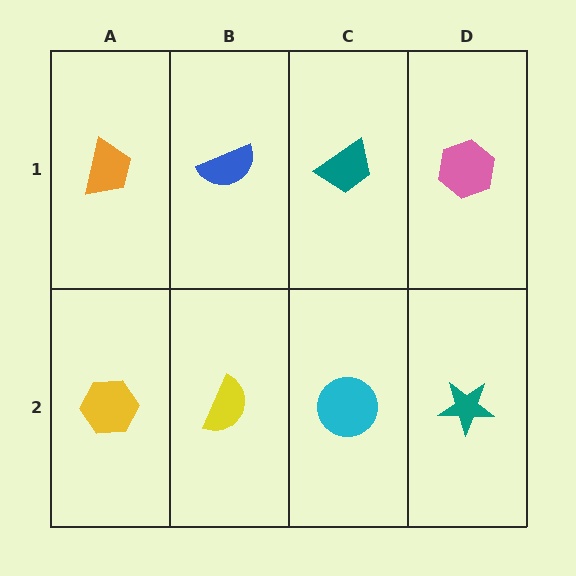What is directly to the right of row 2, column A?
A yellow semicircle.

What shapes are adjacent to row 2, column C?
A teal trapezoid (row 1, column C), a yellow semicircle (row 2, column B), a teal star (row 2, column D).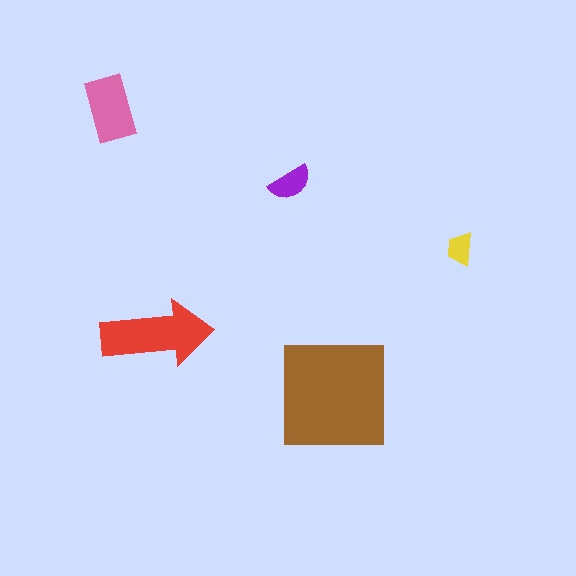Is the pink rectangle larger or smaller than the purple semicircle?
Larger.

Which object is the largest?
The brown square.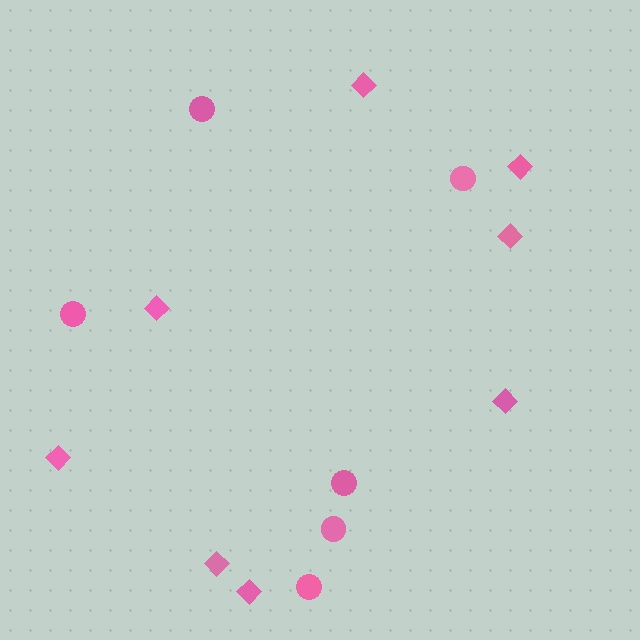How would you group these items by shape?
There are 2 groups: one group of circles (6) and one group of diamonds (8).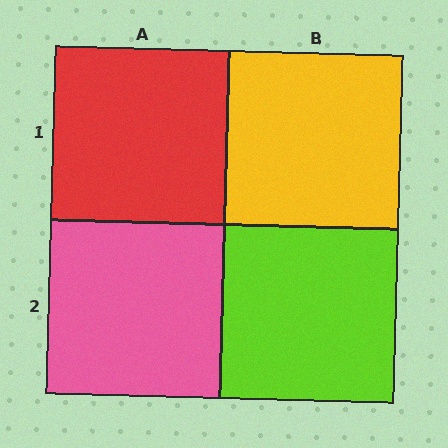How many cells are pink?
1 cell is pink.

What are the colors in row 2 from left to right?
Pink, lime.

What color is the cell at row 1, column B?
Yellow.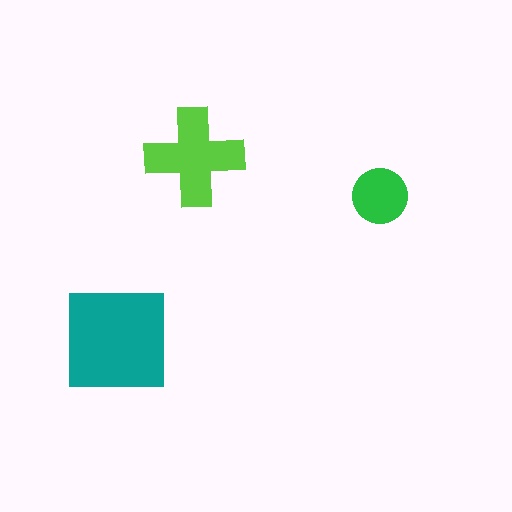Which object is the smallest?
The green circle.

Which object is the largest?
The teal square.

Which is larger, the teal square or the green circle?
The teal square.